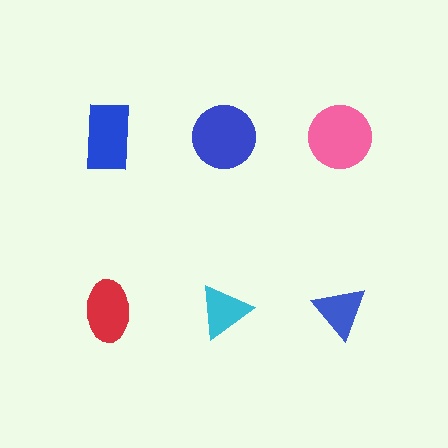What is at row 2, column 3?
A blue triangle.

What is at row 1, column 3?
A pink circle.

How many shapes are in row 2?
3 shapes.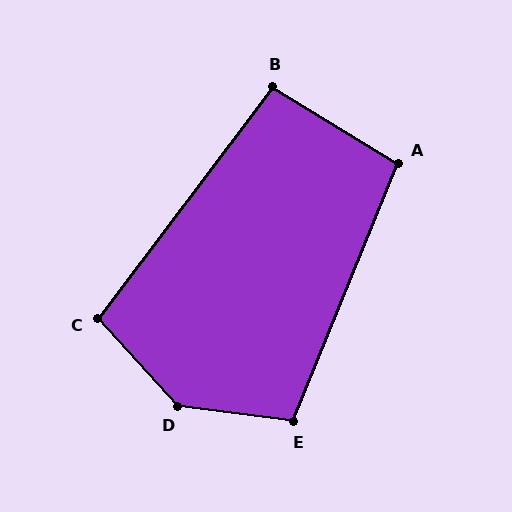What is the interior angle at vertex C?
Approximately 101 degrees (obtuse).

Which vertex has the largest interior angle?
D, at approximately 139 degrees.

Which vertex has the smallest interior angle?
B, at approximately 96 degrees.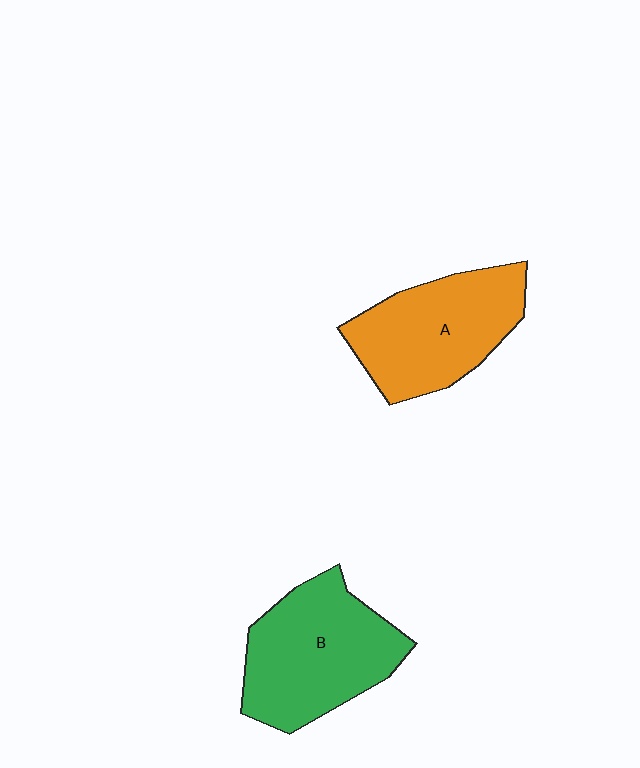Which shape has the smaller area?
Shape A (orange).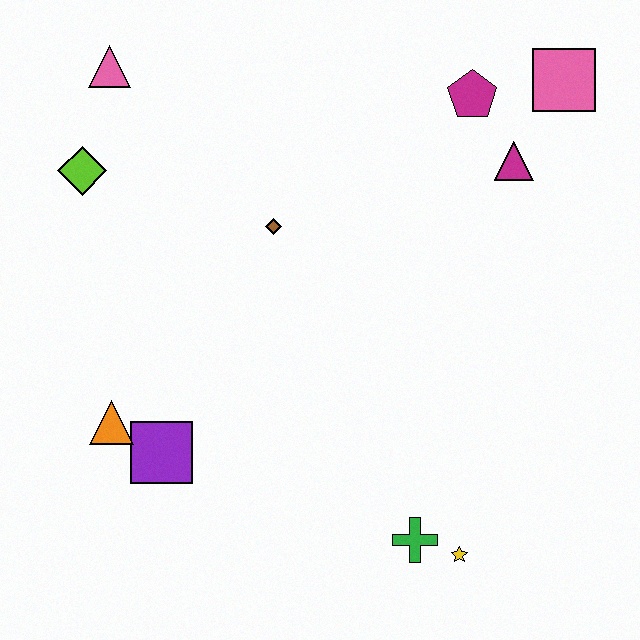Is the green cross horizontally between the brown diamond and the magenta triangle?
Yes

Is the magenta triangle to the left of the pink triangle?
No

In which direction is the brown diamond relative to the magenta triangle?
The brown diamond is to the left of the magenta triangle.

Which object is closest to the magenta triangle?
The magenta pentagon is closest to the magenta triangle.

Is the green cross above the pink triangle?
No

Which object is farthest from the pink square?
The orange triangle is farthest from the pink square.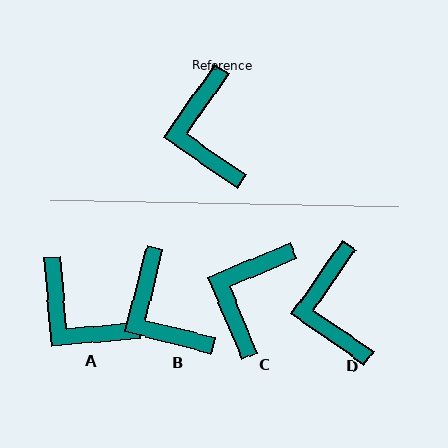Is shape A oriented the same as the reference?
No, it is off by about 40 degrees.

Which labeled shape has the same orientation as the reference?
D.